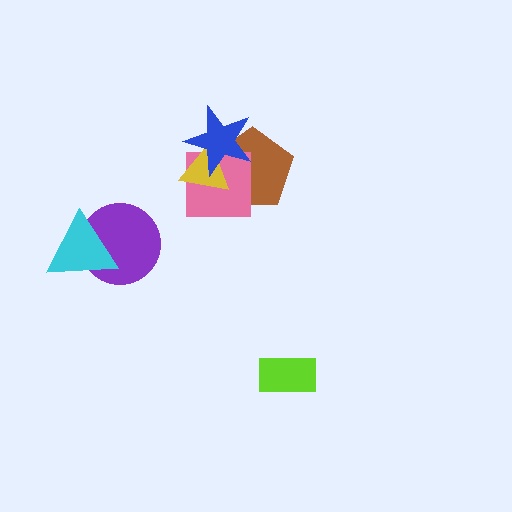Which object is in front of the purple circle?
The cyan triangle is in front of the purple circle.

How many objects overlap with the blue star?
3 objects overlap with the blue star.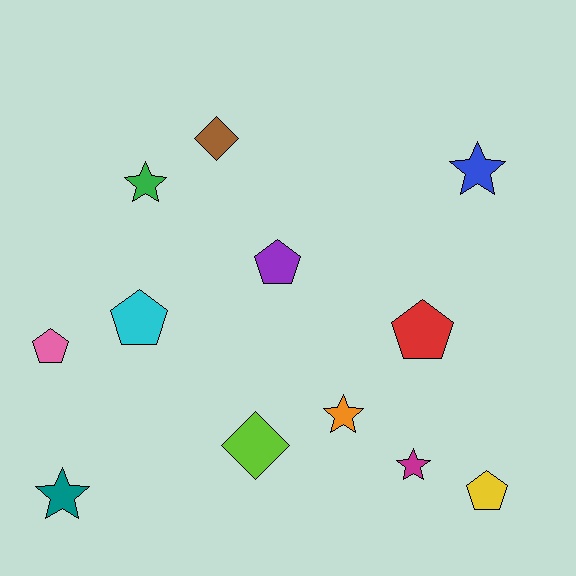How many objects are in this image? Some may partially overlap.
There are 12 objects.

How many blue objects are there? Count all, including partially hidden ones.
There is 1 blue object.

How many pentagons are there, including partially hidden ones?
There are 5 pentagons.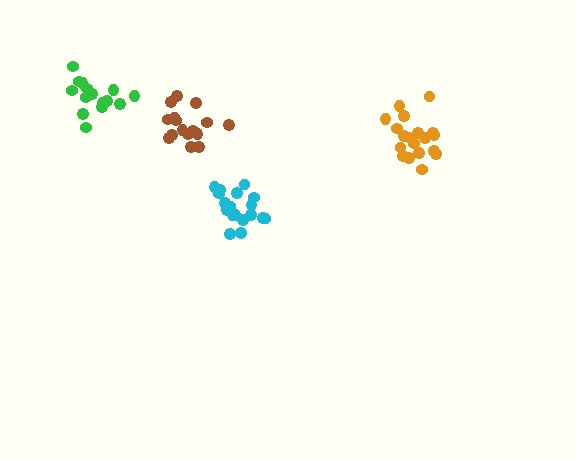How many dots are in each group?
Group 1: 19 dots, Group 2: 16 dots, Group 3: 19 dots, Group 4: 15 dots (69 total).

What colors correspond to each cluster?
The clusters are colored: cyan, brown, orange, green.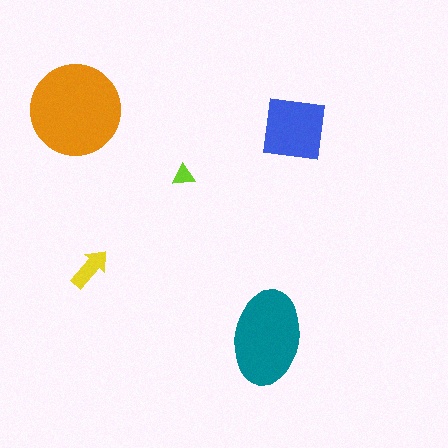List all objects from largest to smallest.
The orange circle, the teal ellipse, the blue square, the yellow arrow, the lime triangle.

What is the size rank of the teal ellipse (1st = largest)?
2nd.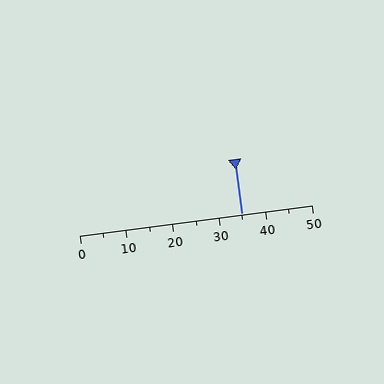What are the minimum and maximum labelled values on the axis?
The axis runs from 0 to 50.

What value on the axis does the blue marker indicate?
The marker indicates approximately 35.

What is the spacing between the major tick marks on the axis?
The major ticks are spaced 10 apart.